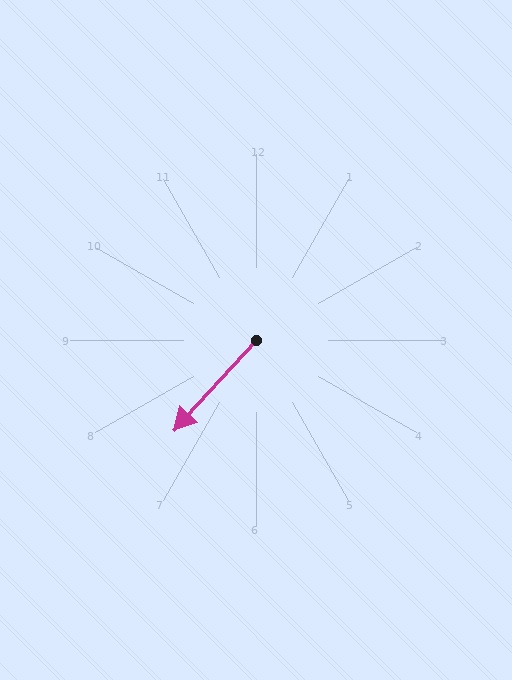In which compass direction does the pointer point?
Southwest.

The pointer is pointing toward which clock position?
Roughly 7 o'clock.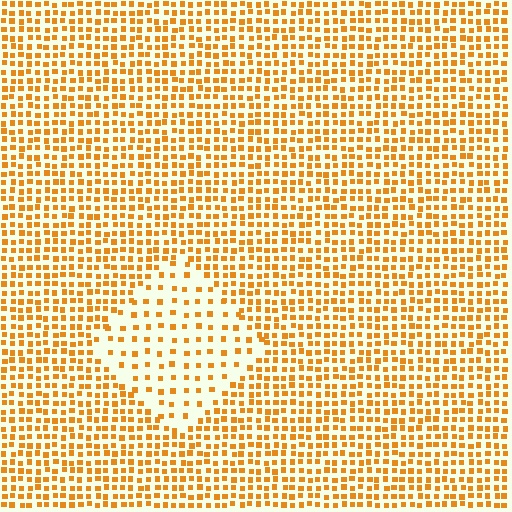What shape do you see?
I see a diamond.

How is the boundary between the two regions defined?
The boundary is defined by a change in element density (approximately 2.3x ratio). All elements are the same color, size, and shape.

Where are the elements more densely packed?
The elements are more densely packed outside the diamond boundary.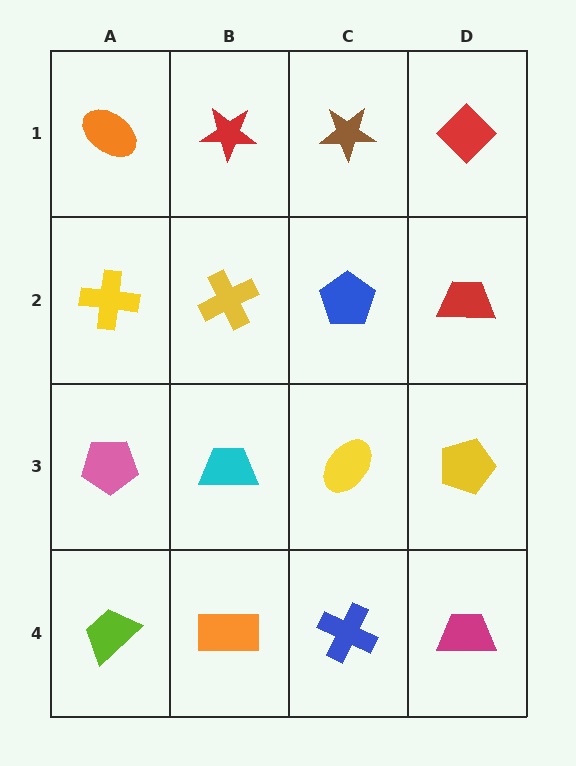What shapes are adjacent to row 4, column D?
A yellow pentagon (row 3, column D), a blue cross (row 4, column C).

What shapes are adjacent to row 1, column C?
A blue pentagon (row 2, column C), a red star (row 1, column B), a red diamond (row 1, column D).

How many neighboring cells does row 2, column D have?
3.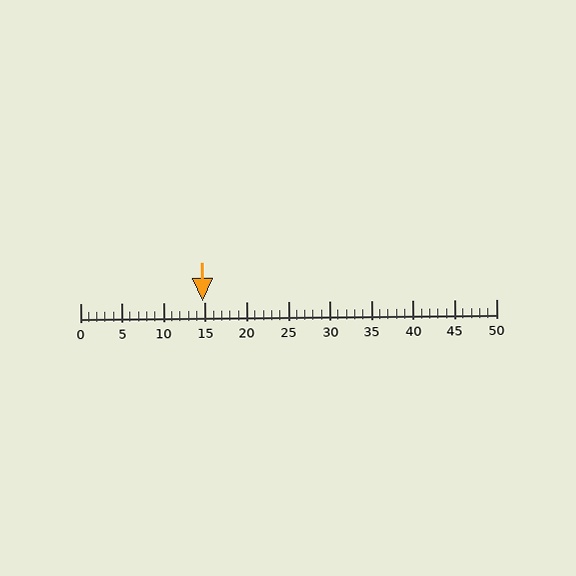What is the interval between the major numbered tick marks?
The major tick marks are spaced 5 units apart.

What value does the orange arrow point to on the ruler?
The orange arrow points to approximately 15.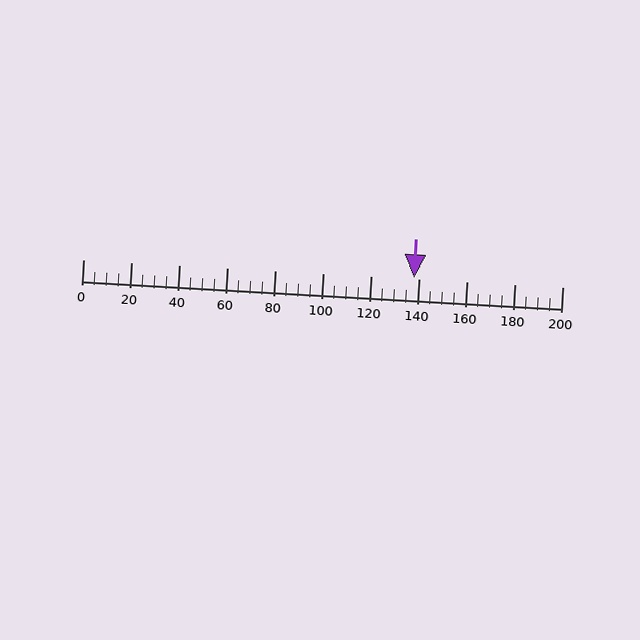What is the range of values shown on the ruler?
The ruler shows values from 0 to 200.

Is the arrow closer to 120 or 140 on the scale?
The arrow is closer to 140.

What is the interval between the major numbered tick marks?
The major tick marks are spaced 20 units apart.